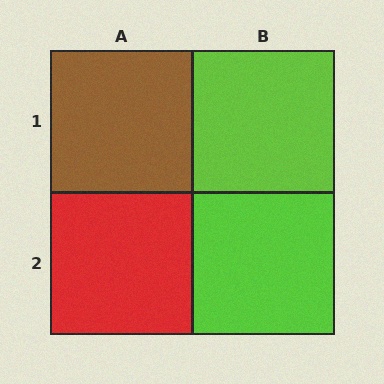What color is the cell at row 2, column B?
Lime.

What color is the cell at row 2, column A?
Red.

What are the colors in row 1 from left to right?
Brown, lime.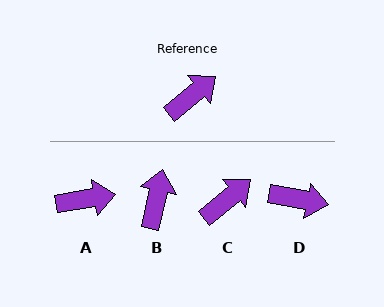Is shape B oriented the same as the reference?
No, it is off by about 38 degrees.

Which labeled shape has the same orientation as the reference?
C.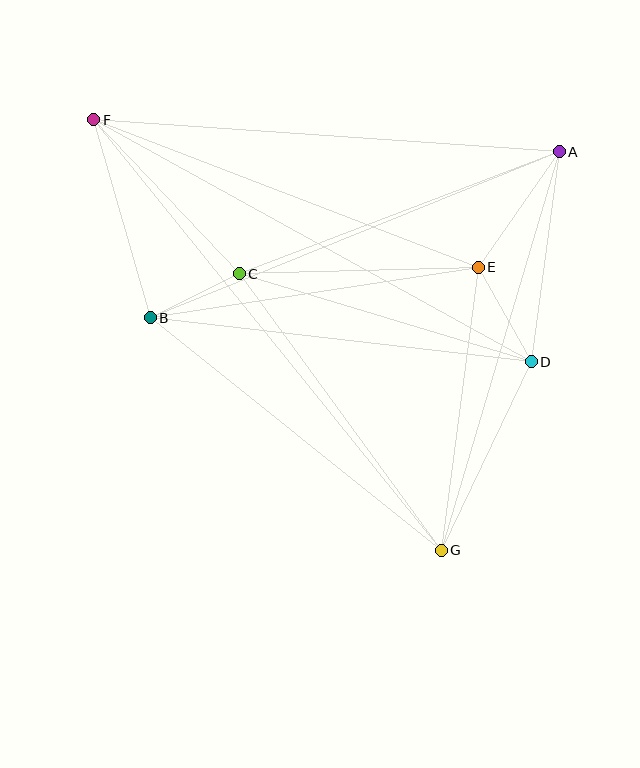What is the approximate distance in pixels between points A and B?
The distance between A and B is approximately 442 pixels.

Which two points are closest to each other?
Points B and C are closest to each other.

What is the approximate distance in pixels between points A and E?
The distance between A and E is approximately 141 pixels.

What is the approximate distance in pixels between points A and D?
The distance between A and D is approximately 212 pixels.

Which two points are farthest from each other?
Points F and G are farthest from each other.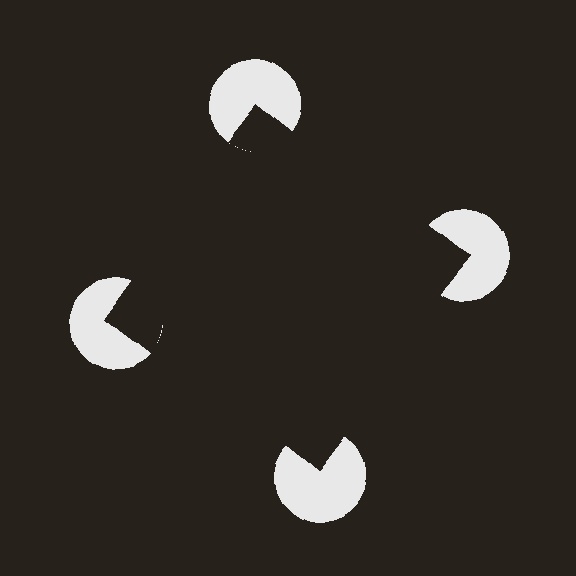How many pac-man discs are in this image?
There are 4 — one at each vertex of the illusory square.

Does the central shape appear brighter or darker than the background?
It typically appears slightly darker than the background, even though no actual brightness change is drawn.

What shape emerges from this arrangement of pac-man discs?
An illusory square — its edges are inferred from the aligned wedge cuts in the pac-man discs, not physically drawn.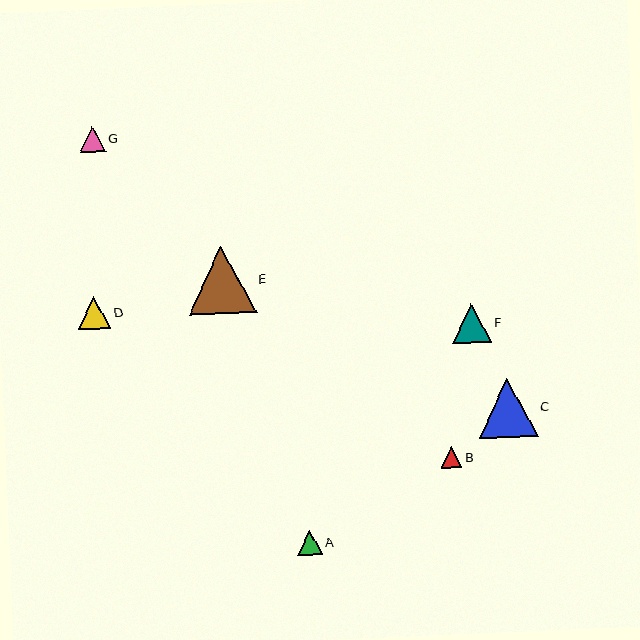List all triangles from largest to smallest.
From largest to smallest: E, C, F, D, G, A, B.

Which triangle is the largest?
Triangle E is the largest with a size of approximately 67 pixels.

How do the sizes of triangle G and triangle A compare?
Triangle G and triangle A are approximately the same size.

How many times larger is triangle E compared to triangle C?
Triangle E is approximately 1.2 times the size of triangle C.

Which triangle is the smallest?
Triangle B is the smallest with a size of approximately 21 pixels.